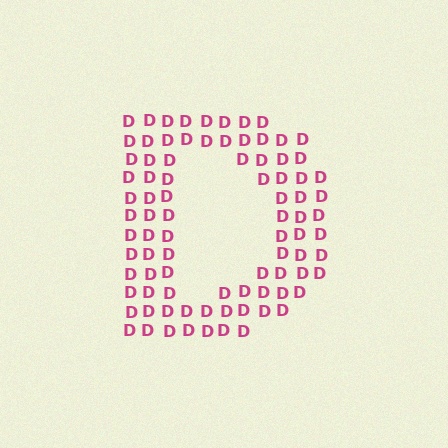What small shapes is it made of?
It is made of small letter D's.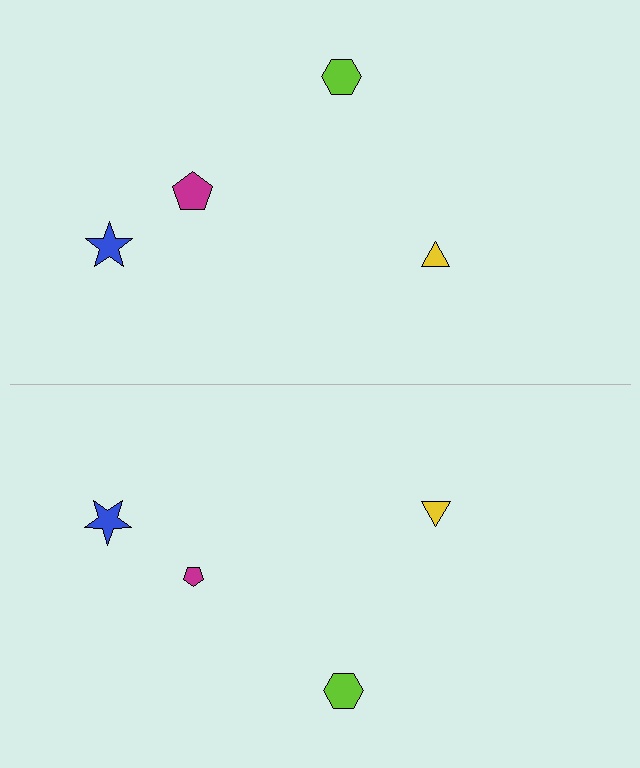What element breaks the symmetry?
The magenta pentagon on the bottom side has a different size than its mirror counterpart.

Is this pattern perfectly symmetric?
No, the pattern is not perfectly symmetric. The magenta pentagon on the bottom side has a different size than its mirror counterpart.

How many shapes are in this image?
There are 8 shapes in this image.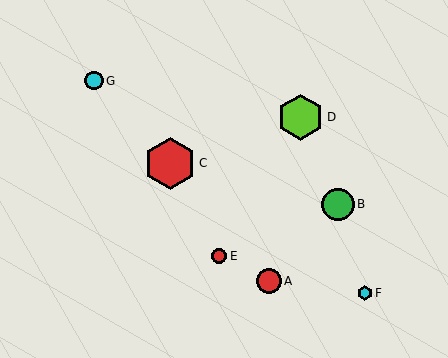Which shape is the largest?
The red hexagon (labeled C) is the largest.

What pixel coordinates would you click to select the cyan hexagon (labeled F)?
Click at (365, 293) to select the cyan hexagon F.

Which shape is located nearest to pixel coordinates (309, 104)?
The lime hexagon (labeled D) at (301, 117) is nearest to that location.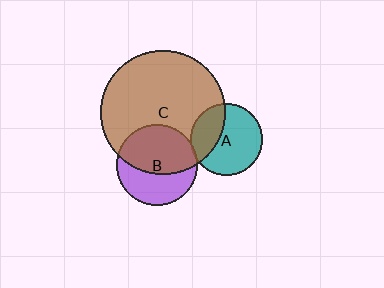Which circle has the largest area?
Circle C (brown).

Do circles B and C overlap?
Yes.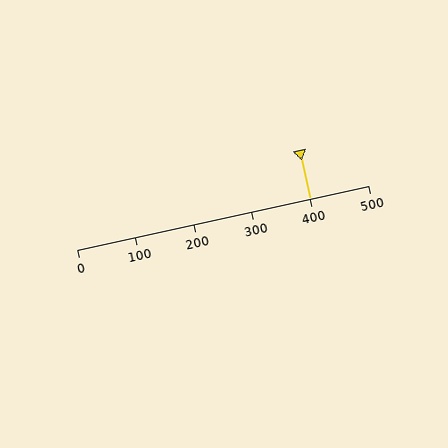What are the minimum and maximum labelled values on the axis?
The axis runs from 0 to 500.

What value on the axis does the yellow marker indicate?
The marker indicates approximately 400.